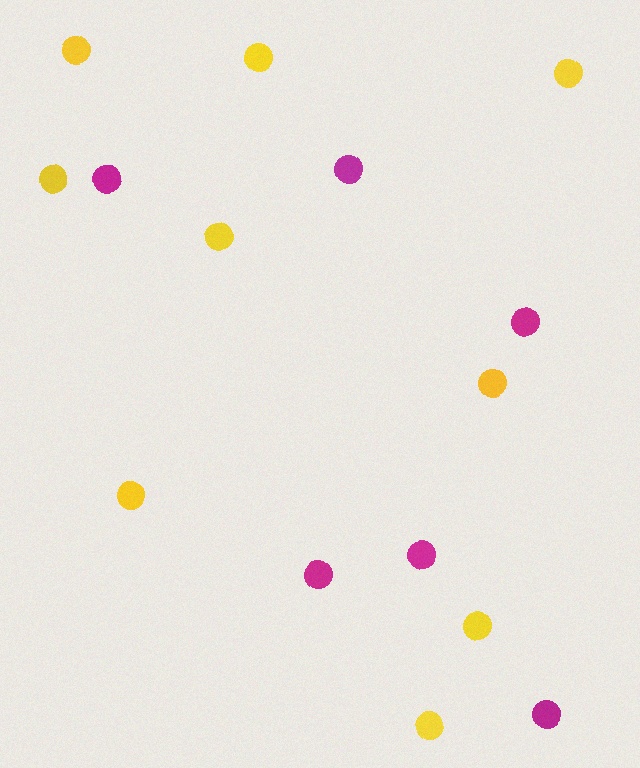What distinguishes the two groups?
There are 2 groups: one group of magenta circles (6) and one group of yellow circles (9).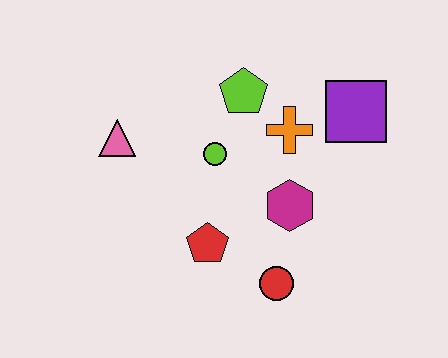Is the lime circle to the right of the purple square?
No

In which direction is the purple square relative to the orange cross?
The purple square is to the right of the orange cross.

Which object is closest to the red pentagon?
The red circle is closest to the red pentagon.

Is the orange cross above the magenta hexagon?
Yes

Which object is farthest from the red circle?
The pink triangle is farthest from the red circle.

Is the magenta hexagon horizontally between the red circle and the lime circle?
No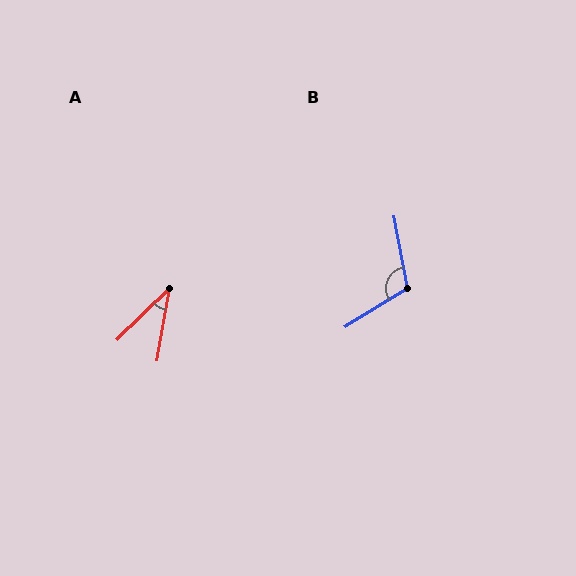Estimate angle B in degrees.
Approximately 111 degrees.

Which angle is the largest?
B, at approximately 111 degrees.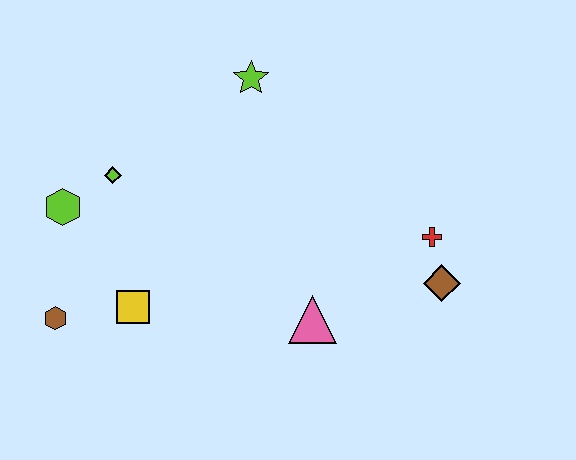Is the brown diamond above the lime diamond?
No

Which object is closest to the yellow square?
The brown hexagon is closest to the yellow square.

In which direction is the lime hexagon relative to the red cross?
The lime hexagon is to the left of the red cross.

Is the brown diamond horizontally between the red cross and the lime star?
No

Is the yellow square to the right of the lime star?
No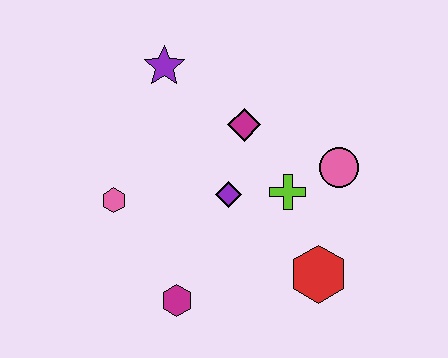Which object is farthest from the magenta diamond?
The magenta hexagon is farthest from the magenta diamond.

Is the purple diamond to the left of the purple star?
No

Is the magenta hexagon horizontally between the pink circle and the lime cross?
No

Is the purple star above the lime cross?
Yes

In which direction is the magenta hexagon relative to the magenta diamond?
The magenta hexagon is below the magenta diamond.